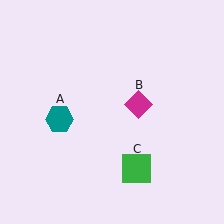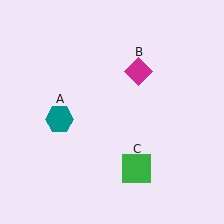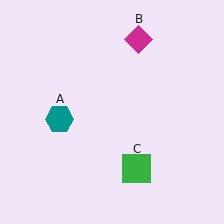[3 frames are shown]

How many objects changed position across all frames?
1 object changed position: magenta diamond (object B).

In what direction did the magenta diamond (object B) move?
The magenta diamond (object B) moved up.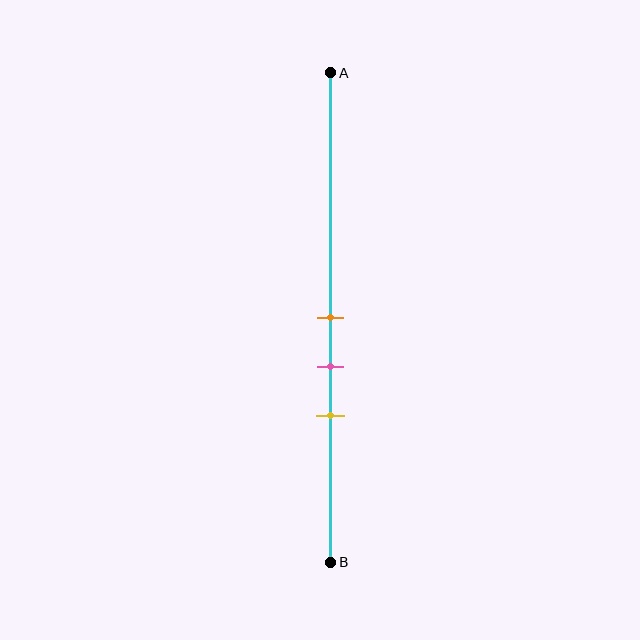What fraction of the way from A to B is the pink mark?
The pink mark is approximately 60% (0.6) of the way from A to B.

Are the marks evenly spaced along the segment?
Yes, the marks are approximately evenly spaced.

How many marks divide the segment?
There are 3 marks dividing the segment.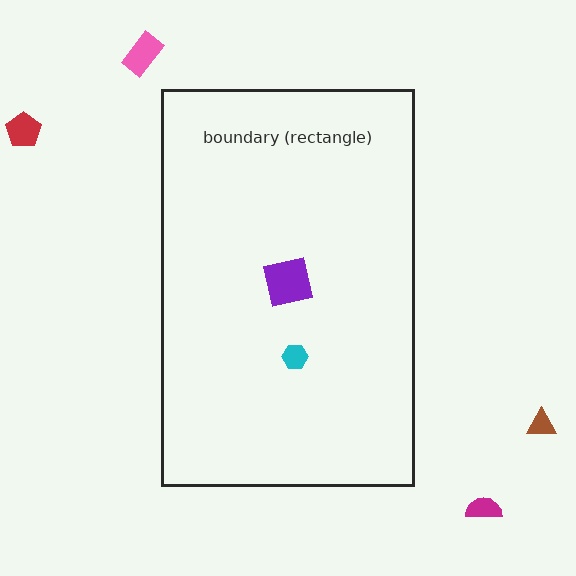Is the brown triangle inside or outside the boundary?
Outside.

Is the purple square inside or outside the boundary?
Inside.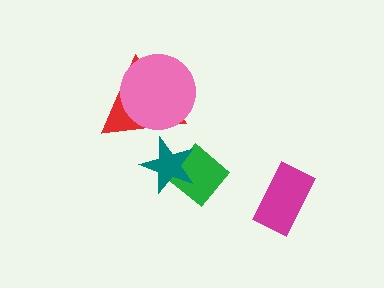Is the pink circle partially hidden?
No, no other shape covers it.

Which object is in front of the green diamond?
The teal star is in front of the green diamond.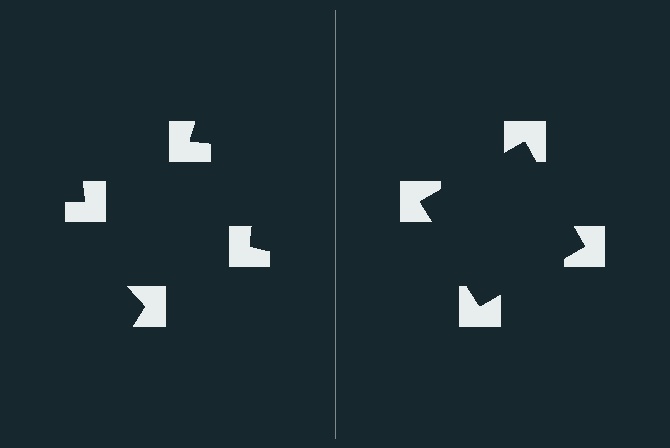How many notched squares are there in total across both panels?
8 — 4 on each side.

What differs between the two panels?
The notched squares are positioned identically on both sides; only the wedge orientations differ. On the right they align to a square; on the left they are misaligned.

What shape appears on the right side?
An illusory square.